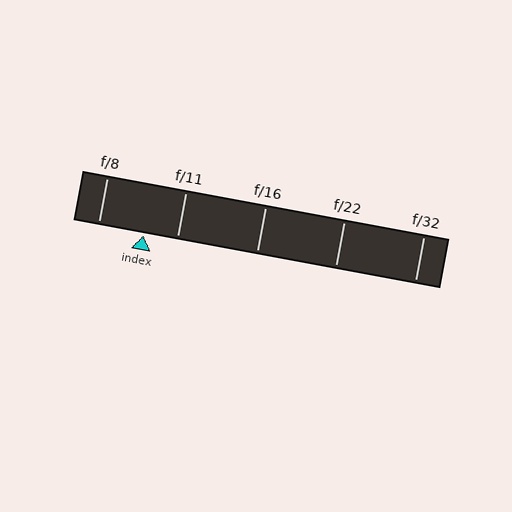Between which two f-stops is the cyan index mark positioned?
The index mark is between f/8 and f/11.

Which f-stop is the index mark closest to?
The index mark is closest to f/11.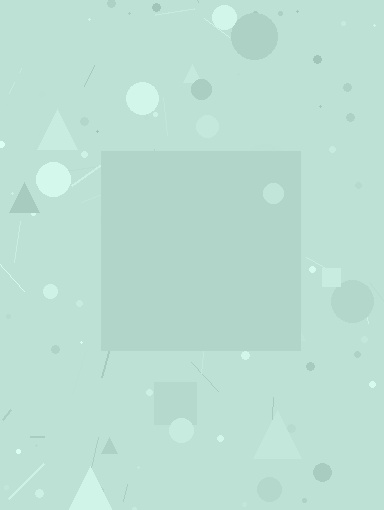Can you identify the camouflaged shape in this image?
The camouflaged shape is a square.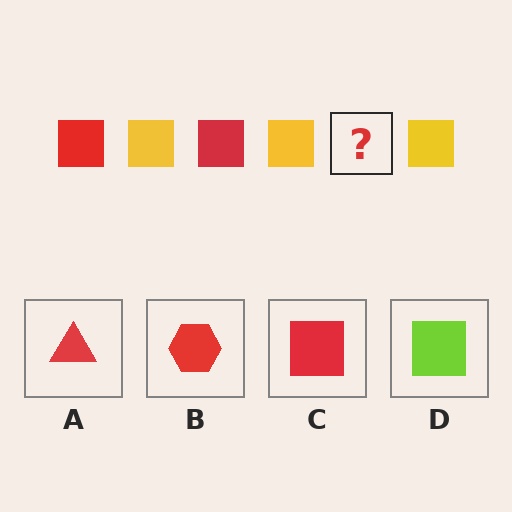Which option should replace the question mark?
Option C.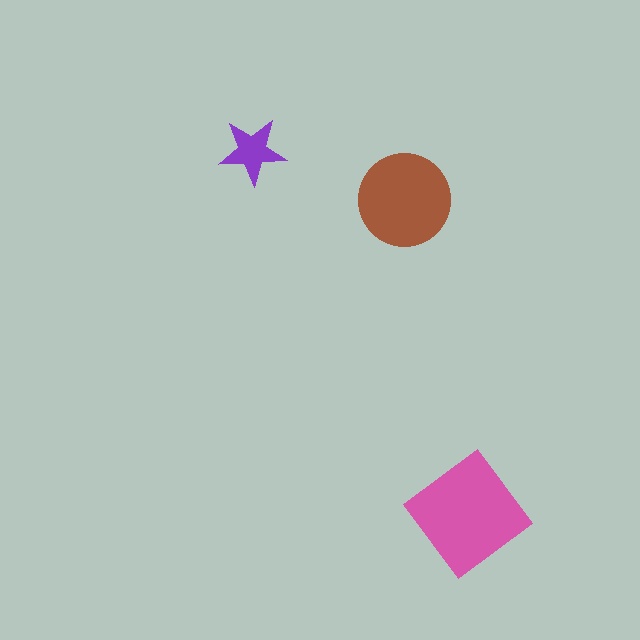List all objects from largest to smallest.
The pink diamond, the brown circle, the purple star.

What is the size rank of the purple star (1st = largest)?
3rd.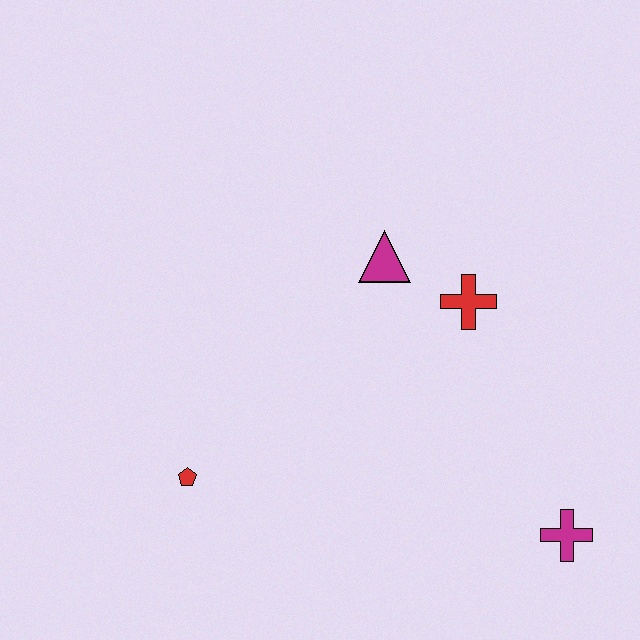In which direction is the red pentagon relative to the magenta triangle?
The red pentagon is below the magenta triangle.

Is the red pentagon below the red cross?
Yes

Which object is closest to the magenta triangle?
The red cross is closest to the magenta triangle.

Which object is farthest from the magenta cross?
The red pentagon is farthest from the magenta cross.